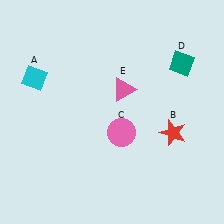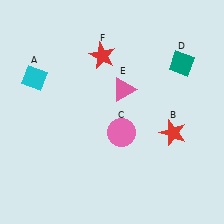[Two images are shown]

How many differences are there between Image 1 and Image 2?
There is 1 difference between the two images.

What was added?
A red star (F) was added in Image 2.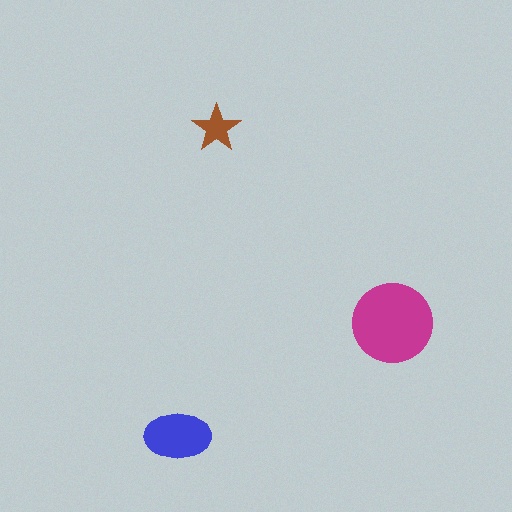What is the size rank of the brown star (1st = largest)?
3rd.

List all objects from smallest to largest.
The brown star, the blue ellipse, the magenta circle.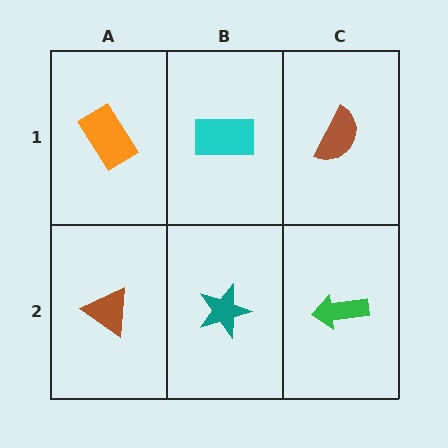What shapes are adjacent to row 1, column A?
A brown triangle (row 2, column A), a cyan rectangle (row 1, column B).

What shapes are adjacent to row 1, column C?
A green arrow (row 2, column C), a cyan rectangle (row 1, column B).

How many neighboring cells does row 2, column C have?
2.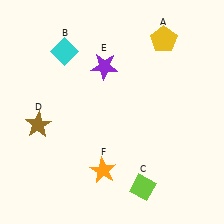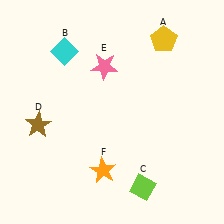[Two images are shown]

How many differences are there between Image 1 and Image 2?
There is 1 difference between the two images.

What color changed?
The star (E) changed from purple in Image 1 to pink in Image 2.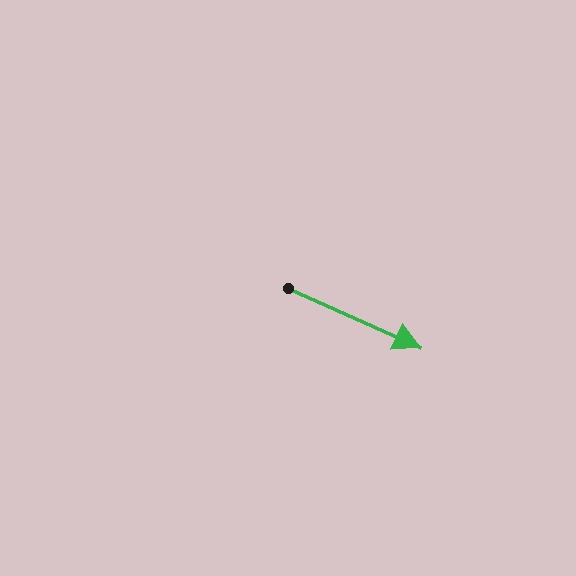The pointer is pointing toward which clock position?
Roughly 4 o'clock.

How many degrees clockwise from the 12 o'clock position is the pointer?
Approximately 114 degrees.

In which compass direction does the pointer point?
Southeast.